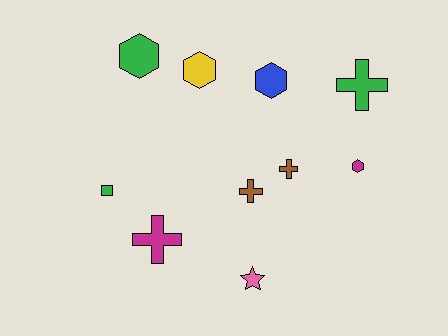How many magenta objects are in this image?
There are 2 magenta objects.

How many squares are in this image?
There is 1 square.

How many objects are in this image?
There are 10 objects.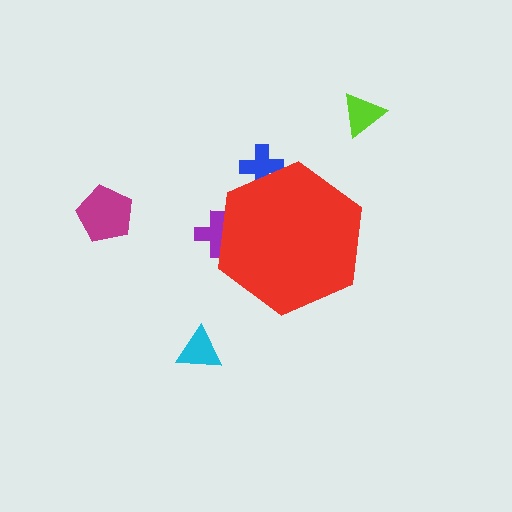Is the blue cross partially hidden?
Yes, the blue cross is partially hidden behind the red hexagon.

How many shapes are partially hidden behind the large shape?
2 shapes are partially hidden.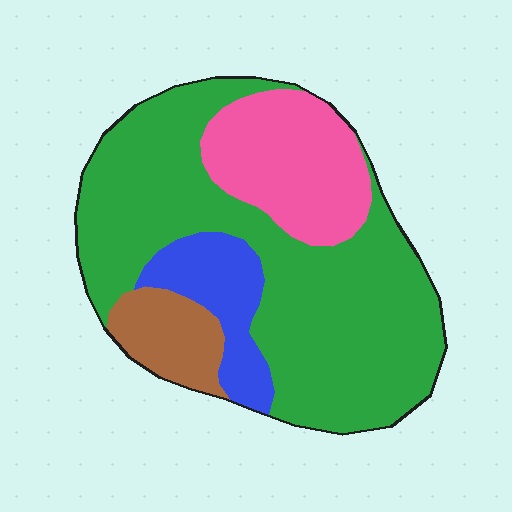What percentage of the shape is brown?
Brown takes up less than a sixth of the shape.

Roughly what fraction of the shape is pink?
Pink covers 20% of the shape.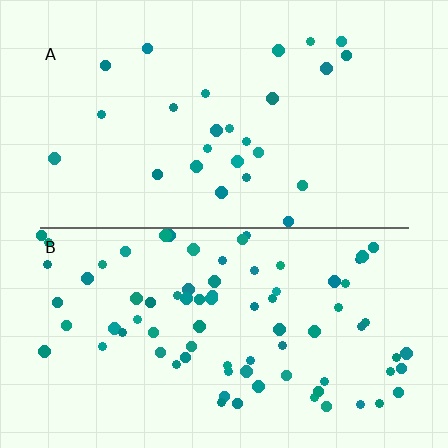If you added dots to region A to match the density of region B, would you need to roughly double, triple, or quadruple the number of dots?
Approximately triple.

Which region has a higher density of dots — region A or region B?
B (the bottom).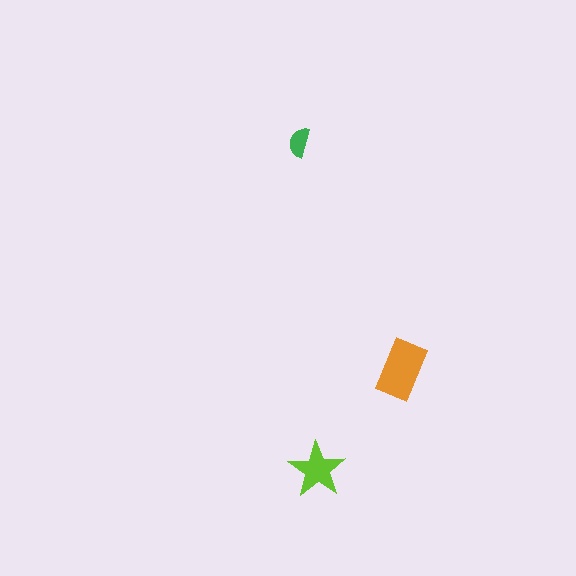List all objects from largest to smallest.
The orange rectangle, the lime star, the green semicircle.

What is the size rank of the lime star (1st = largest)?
2nd.